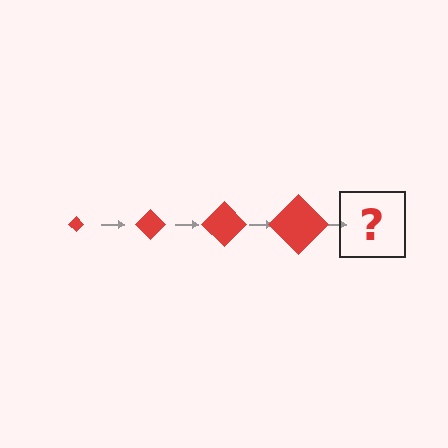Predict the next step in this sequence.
The next step is a red diamond, larger than the previous one.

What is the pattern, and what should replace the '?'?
The pattern is that the diamond gets progressively larger each step. The '?' should be a red diamond, larger than the previous one.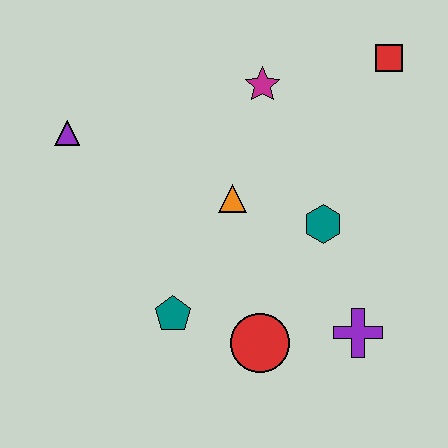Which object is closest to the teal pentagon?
The red circle is closest to the teal pentagon.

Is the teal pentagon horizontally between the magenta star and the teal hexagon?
No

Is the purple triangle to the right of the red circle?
No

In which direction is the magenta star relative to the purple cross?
The magenta star is above the purple cross.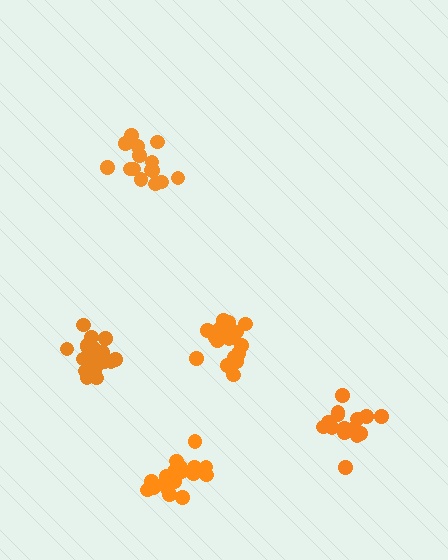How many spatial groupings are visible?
There are 5 spatial groupings.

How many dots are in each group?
Group 1: 15 dots, Group 2: 20 dots, Group 3: 19 dots, Group 4: 20 dots, Group 5: 17 dots (91 total).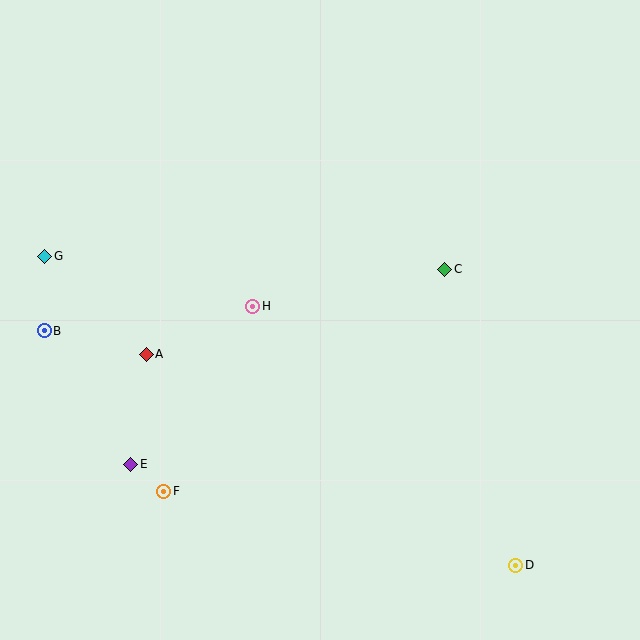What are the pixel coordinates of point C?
Point C is at (445, 270).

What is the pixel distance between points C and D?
The distance between C and D is 304 pixels.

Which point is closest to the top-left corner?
Point G is closest to the top-left corner.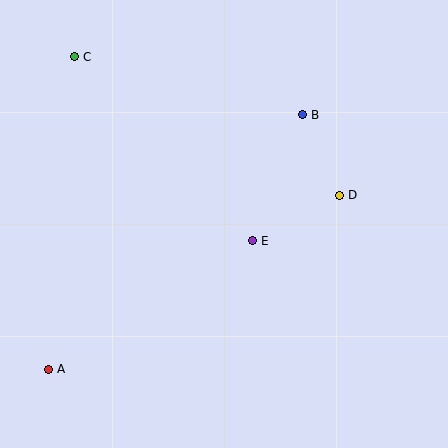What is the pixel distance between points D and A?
The distance between D and A is 339 pixels.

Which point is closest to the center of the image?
Point E at (253, 241) is closest to the center.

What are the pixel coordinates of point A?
Point A is at (49, 369).